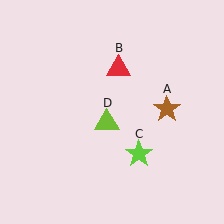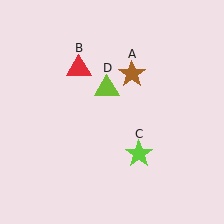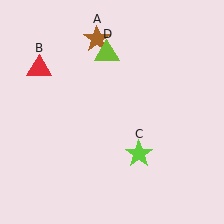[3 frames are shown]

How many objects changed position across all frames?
3 objects changed position: brown star (object A), red triangle (object B), lime triangle (object D).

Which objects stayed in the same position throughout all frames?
Lime star (object C) remained stationary.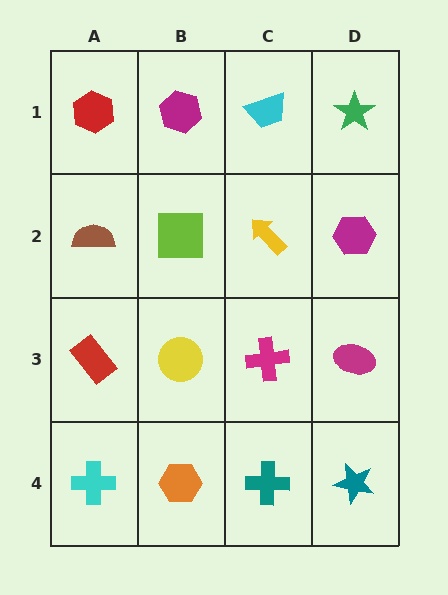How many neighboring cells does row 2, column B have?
4.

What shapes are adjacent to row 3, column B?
A lime square (row 2, column B), an orange hexagon (row 4, column B), a red rectangle (row 3, column A), a magenta cross (row 3, column C).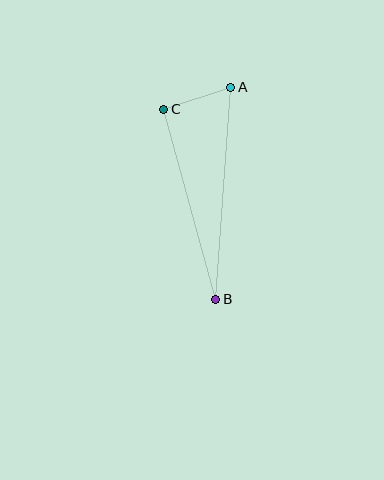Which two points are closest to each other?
Points A and C are closest to each other.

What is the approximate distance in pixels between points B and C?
The distance between B and C is approximately 197 pixels.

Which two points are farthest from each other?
Points A and B are farthest from each other.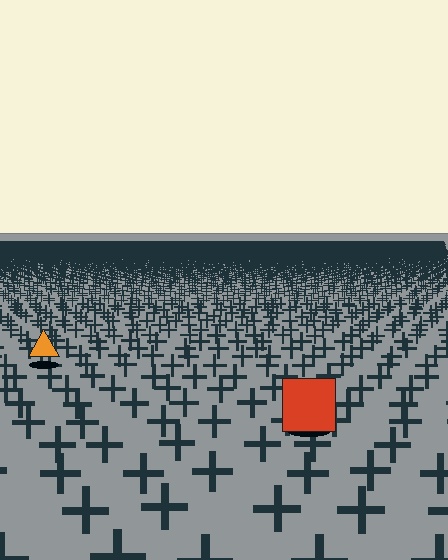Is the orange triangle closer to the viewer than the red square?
No. The red square is closer — you can tell from the texture gradient: the ground texture is coarser near it.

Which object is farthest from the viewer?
The orange triangle is farthest from the viewer. It appears smaller and the ground texture around it is denser.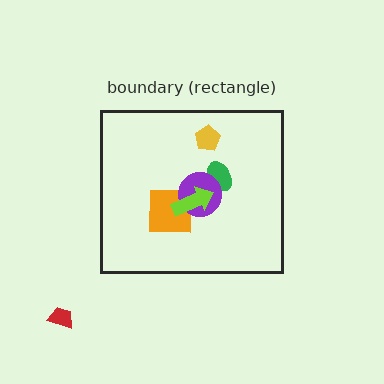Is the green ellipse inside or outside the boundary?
Inside.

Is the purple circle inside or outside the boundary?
Inside.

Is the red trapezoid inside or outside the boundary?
Outside.